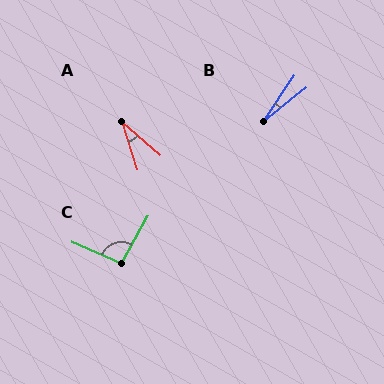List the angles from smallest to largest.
B (18°), A (31°), C (95°).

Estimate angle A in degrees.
Approximately 31 degrees.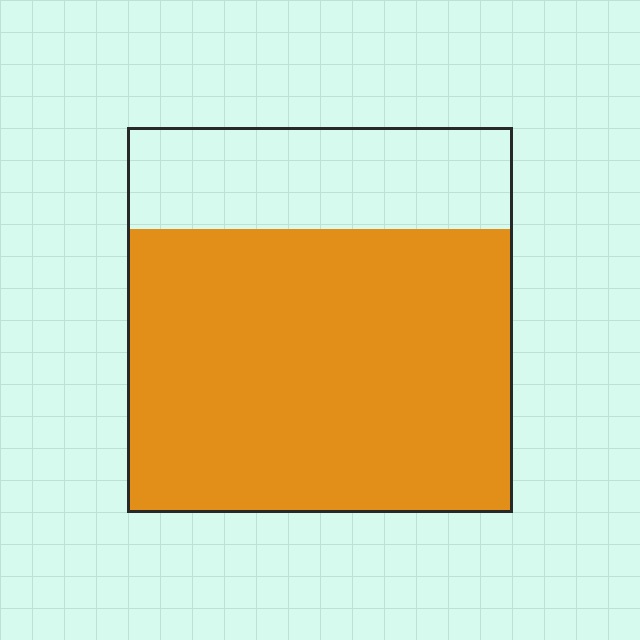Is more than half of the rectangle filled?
Yes.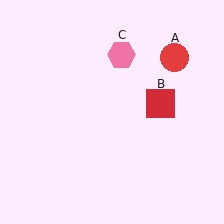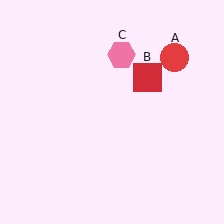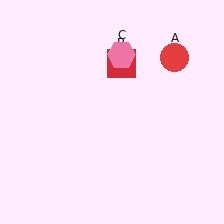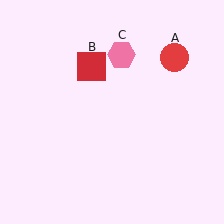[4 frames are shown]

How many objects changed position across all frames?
1 object changed position: red square (object B).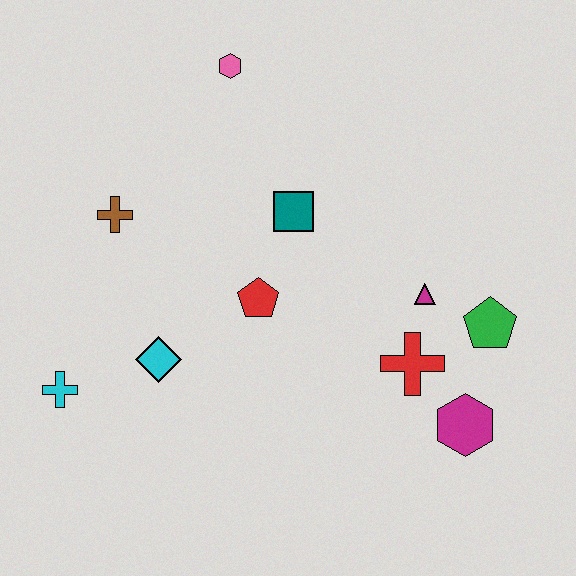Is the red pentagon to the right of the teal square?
No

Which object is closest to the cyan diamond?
The cyan cross is closest to the cyan diamond.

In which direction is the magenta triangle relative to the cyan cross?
The magenta triangle is to the right of the cyan cross.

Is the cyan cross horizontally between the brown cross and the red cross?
No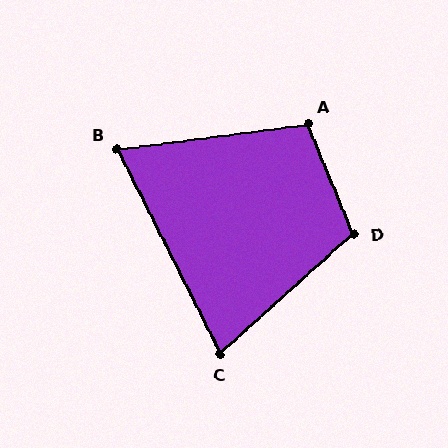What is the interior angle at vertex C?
Approximately 75 degrees (acute).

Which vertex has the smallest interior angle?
B, at approximately 71 degrees.